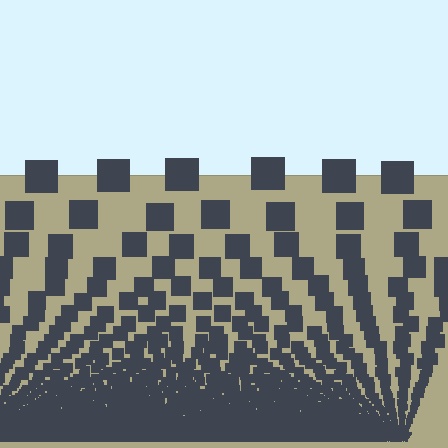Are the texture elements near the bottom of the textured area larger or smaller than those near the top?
Smaller. The gradient is inverted — elements near the bottom are smaller and denser.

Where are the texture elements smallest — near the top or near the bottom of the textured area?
Near the bottom.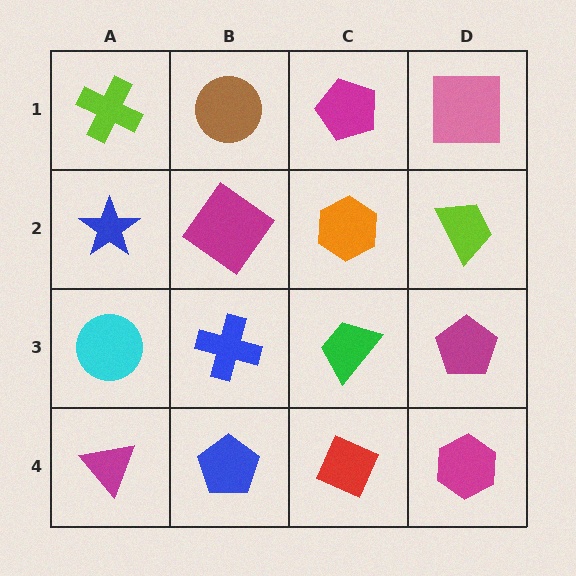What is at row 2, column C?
An orange hexagon.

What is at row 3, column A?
A cyan circle.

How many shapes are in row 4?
4 shapes.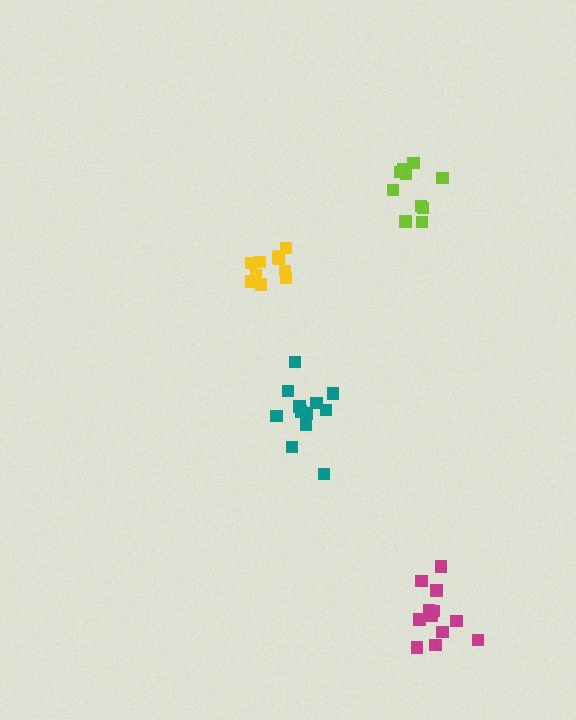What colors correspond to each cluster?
The clusters are colored: yellow, teal, lime, magenta.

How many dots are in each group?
Group 1: 11 dots, Group 2: 12 dots, Group 3: 10 dots, Group 4: 12 dots (45 total).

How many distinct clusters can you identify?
There are 4 distinct clusters.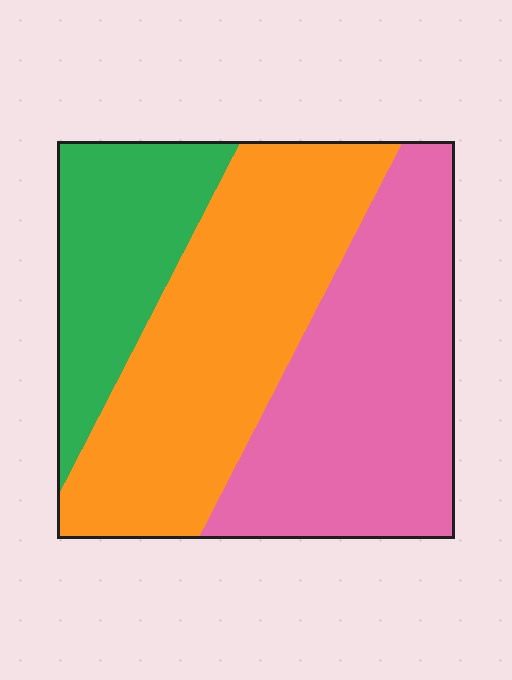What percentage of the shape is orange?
Orange takes up about two fifths (2/5) of the shape.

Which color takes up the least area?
Green, at roughly 20%.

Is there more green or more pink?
Pink.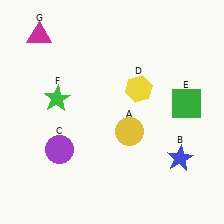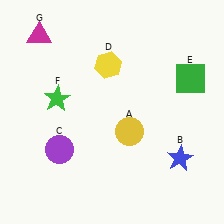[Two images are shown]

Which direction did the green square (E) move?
The green square (E) moved up.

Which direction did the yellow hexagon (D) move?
The yellow hexagon (D) moved left.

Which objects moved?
The objects that moved are: the yellow hexagon (D), the green square (E).